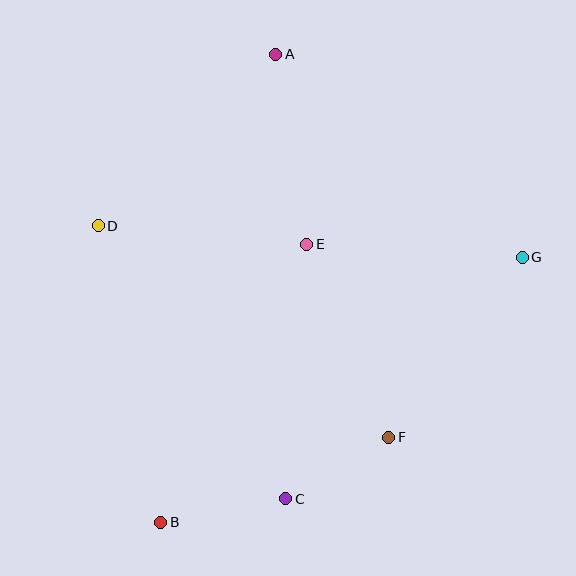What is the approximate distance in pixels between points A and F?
The distance between A and F is approximately 399 pixels.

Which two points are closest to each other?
Points C and F are closest to each other.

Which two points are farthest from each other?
Points A and B are farthest from each other.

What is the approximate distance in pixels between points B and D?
The distance between B and D is approximately 303 pixels.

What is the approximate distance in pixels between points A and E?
The distance between A and E is approximately 193 pixels.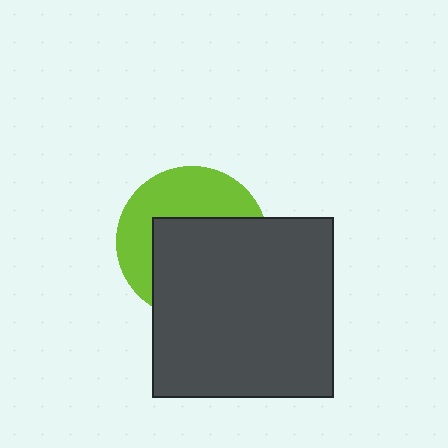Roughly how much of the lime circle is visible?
A small part of it is visible (roughly 43%).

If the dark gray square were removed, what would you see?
You would see the complete lime circle.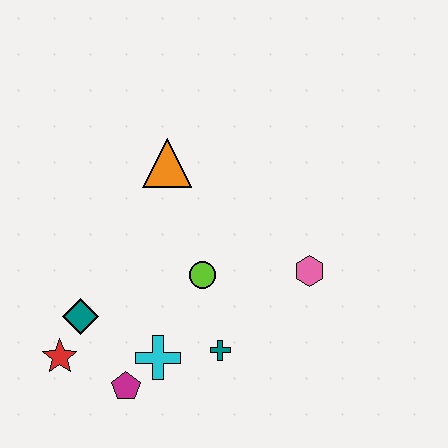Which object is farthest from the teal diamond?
The pink hexagon is farthest from the teal diamond.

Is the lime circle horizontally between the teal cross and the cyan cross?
Yes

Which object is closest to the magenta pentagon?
The cyan cross is closest to the magenta pentagon.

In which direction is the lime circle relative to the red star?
The lime circle is to the right of the red star.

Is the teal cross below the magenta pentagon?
No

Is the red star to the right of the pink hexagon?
No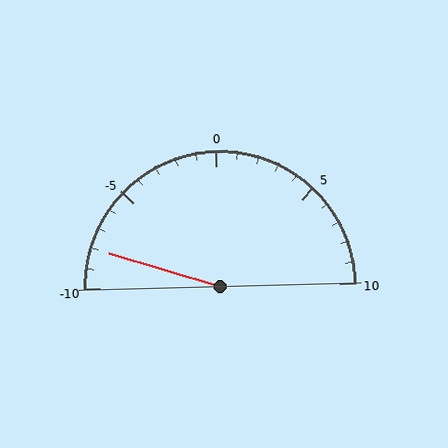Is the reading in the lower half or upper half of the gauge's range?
The reading is in the lower half of the range (-10 to 10).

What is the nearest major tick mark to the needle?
The nearest major tick mark is -10.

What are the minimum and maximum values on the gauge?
The gauge ranges from -10 to 10.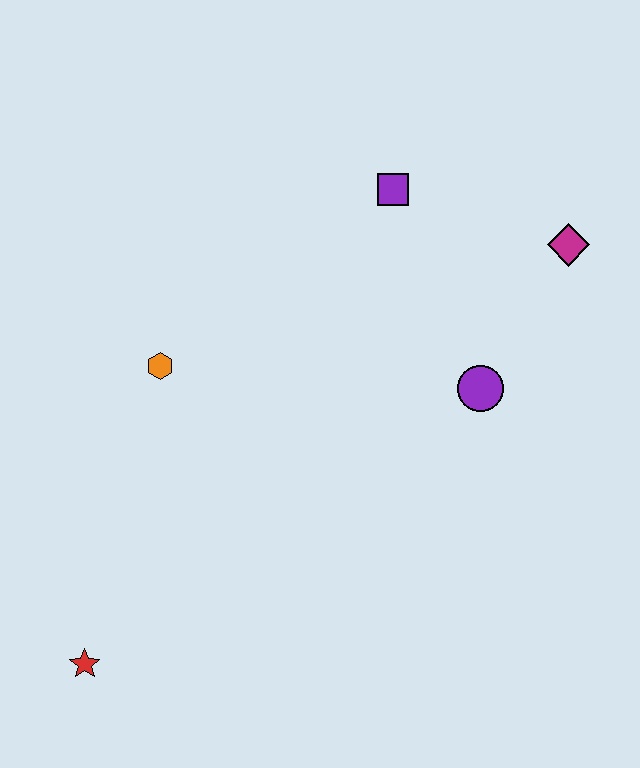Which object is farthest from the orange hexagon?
The magenta diamond is farthest from the orange hexagon.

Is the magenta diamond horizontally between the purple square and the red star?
No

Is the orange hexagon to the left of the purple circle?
Yes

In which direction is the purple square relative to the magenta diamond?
The purple square is to the left of the magenta diamond.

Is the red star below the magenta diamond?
Yes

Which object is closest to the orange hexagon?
The purple square is closest to the orange hexagon.